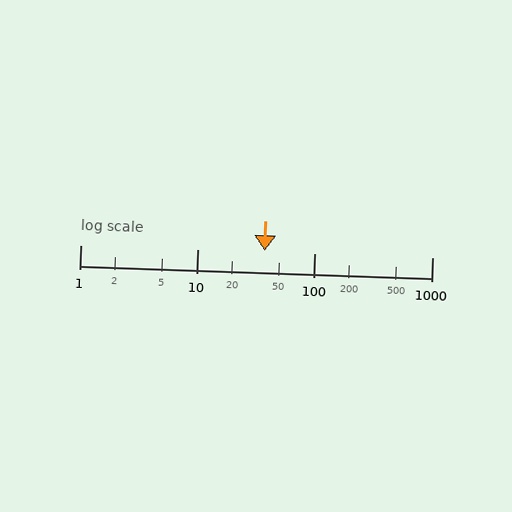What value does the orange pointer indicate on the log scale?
The pointer indicates approximately 37.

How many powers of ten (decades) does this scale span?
The scale spans 3 decades, from 1 to 1000.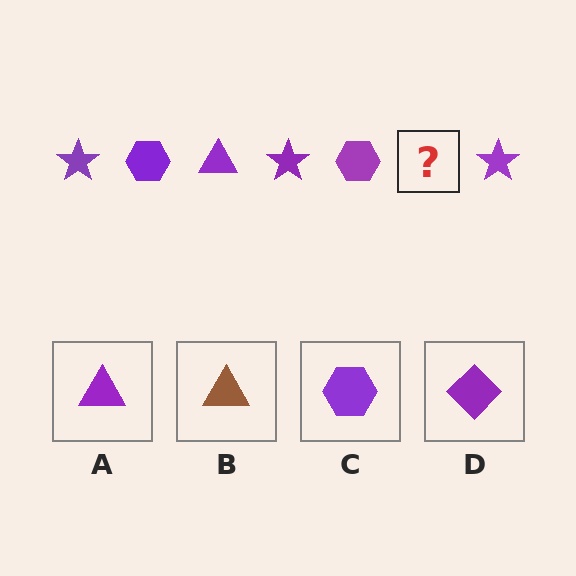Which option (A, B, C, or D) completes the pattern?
A.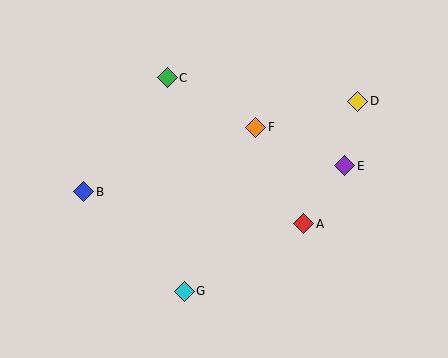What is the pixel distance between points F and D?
The distance between F and D is 106 pixels.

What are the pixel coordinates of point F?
Point F is at (256, 127).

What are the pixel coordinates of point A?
Point A is at (304, 224).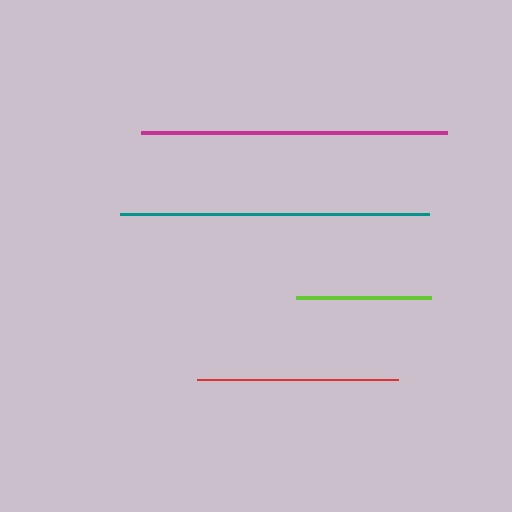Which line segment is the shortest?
The lime line is the shortest at approximately 135 pixels.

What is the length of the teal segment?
The teal segment is approximately 309 pixels long.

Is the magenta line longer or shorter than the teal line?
The teal line is longer than the magenta line.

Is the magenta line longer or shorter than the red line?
The magenta line is longer than the red line.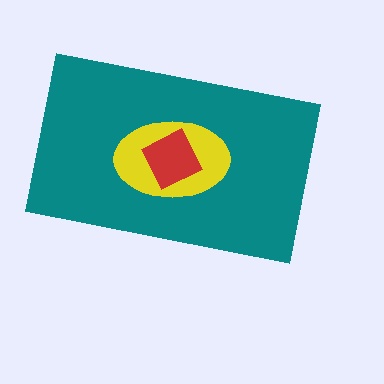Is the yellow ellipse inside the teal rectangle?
Yes.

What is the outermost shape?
The teal rectangle.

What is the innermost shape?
The red diamond.